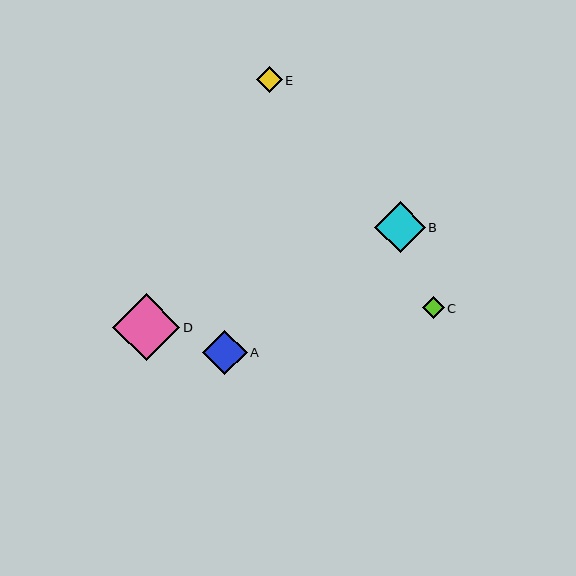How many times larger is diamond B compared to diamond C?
Diamond B is approximately 2.3 times the size of diamond C.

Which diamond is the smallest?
Diamond C is the smallest with a size of approximately 22 pixels.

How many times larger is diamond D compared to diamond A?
Diamond D is approximately 1.5 times the size of diamond A.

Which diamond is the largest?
Diamond D is the largest with a size of approximately 67 pixels.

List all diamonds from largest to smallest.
From largest to smallest: D, B, A, E, C.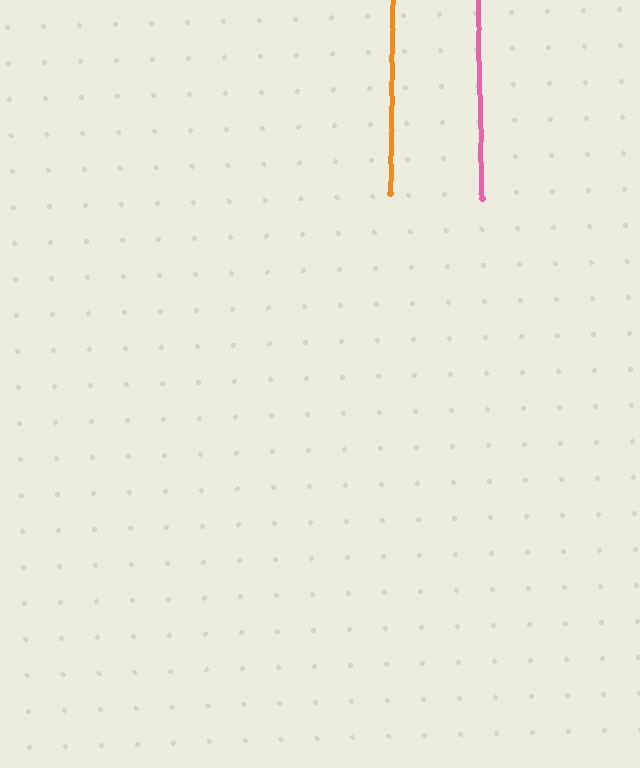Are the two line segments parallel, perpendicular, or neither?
Parallel — their directions differ by only 1.5°.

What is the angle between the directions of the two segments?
Approximately 2 degrees.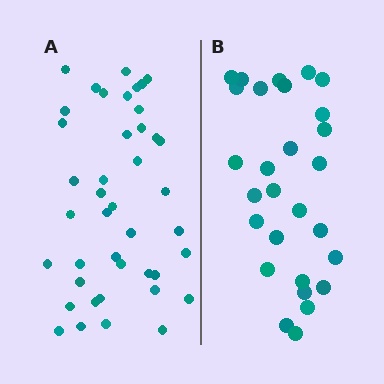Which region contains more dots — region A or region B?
Region A (the left region) has more dots.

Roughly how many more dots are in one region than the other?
Region A has approximately 15 more dots than region B.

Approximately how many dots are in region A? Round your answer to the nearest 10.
About 40 dots. (The exact count is 42, which rounds to 40.)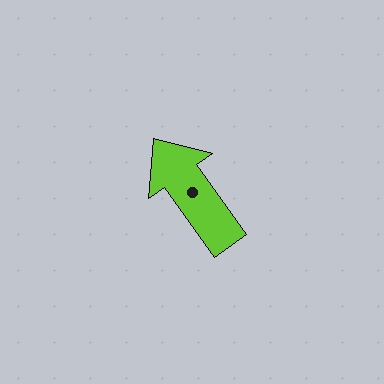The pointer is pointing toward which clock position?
Roughly 11 o'clock.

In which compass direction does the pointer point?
Northwest.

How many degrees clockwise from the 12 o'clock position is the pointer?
Approximately 325 degrees.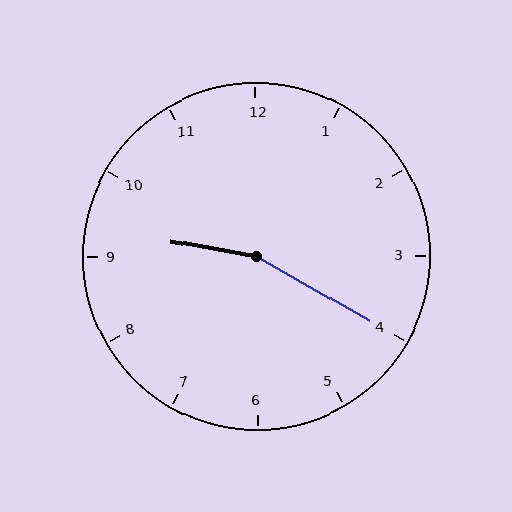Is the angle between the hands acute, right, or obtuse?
It is obtuse.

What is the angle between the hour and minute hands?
Approximately 160 degrees.